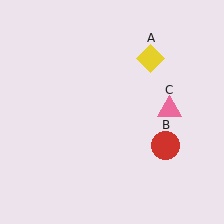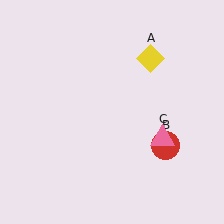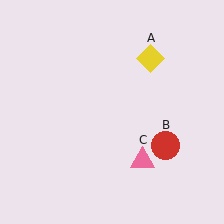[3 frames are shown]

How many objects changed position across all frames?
1 object changed position: pink triangle (object C).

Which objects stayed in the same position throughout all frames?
Yellow diamond (object A) and red circle (object B) remained stationary.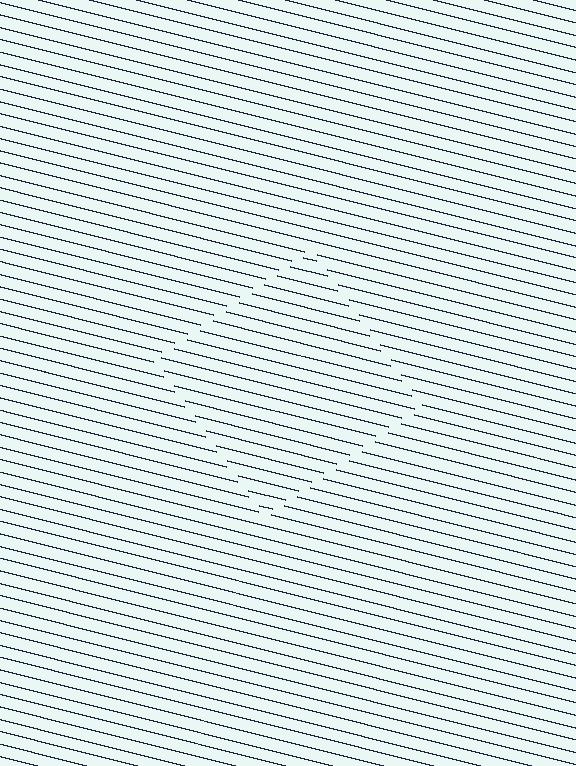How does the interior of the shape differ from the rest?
The interior of the shape contains the same grating, shifted by half a period — the contour is defined by the phase discontinuity where line-ends from the inner and outer gratings abut.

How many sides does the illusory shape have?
4 sides — the line-ends trace a square.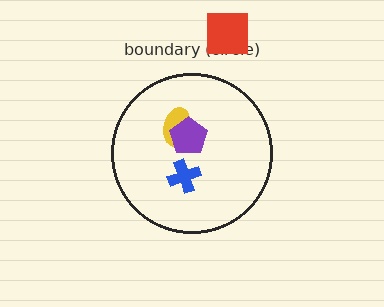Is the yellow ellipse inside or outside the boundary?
Inside.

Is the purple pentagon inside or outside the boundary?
Inside.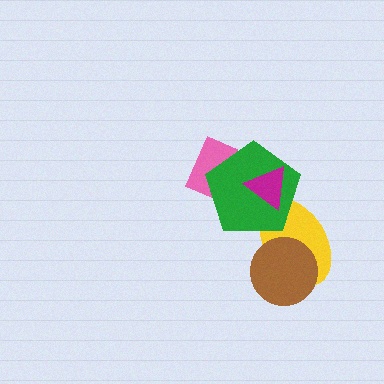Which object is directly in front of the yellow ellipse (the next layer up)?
The brown circle is directly in front of the yellow ellipse.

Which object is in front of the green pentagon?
The magenta triangle is in front of the green pentagon.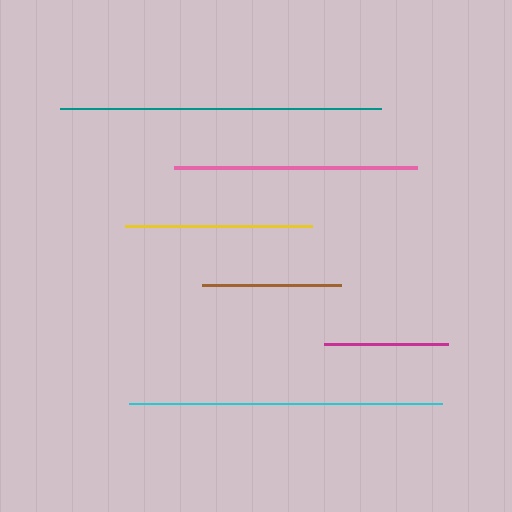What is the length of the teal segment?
The teal segment is approximately 320 pixels long.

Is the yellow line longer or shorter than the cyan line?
The cyan line is longer than the yellow line.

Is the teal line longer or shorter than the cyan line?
The teal line is longer than the cyan line.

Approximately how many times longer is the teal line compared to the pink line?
The teal line is approximately 1.3 times the length of the pink line.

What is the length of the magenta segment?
The magenta segment is approximately 124 pixels long.